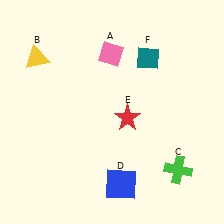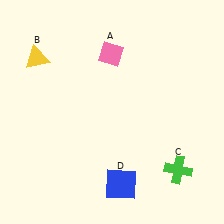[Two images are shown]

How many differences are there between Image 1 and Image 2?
There are 2 differences between the two images.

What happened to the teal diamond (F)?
The teal diamond (F) was removed in Image 2. It was in the top-right area of Image 1.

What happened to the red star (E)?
The red star (E) was removed in Image 2. It was in the bottom-right area of Image 1.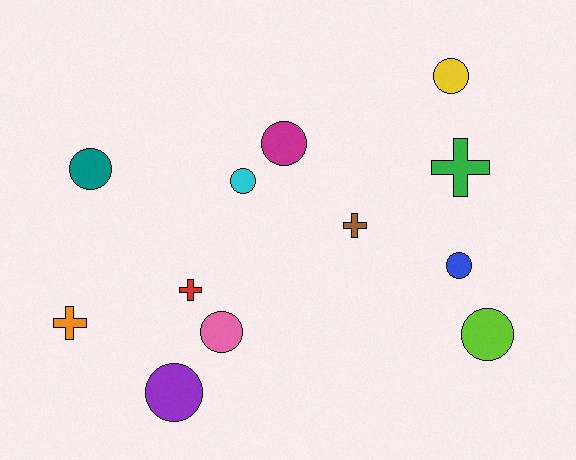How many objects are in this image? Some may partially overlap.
There are 12 objects.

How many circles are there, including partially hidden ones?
There are 8 circles.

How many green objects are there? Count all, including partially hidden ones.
There is 1 green object.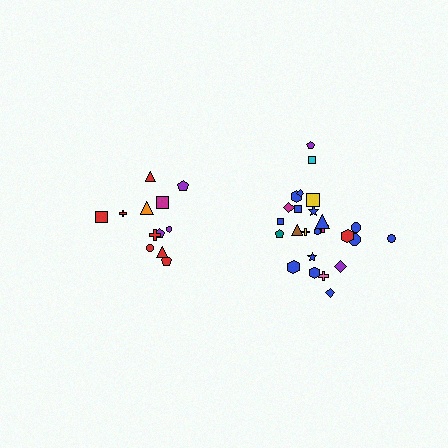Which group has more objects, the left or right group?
The right group.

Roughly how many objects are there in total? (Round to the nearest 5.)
Roughly 35 objects in total.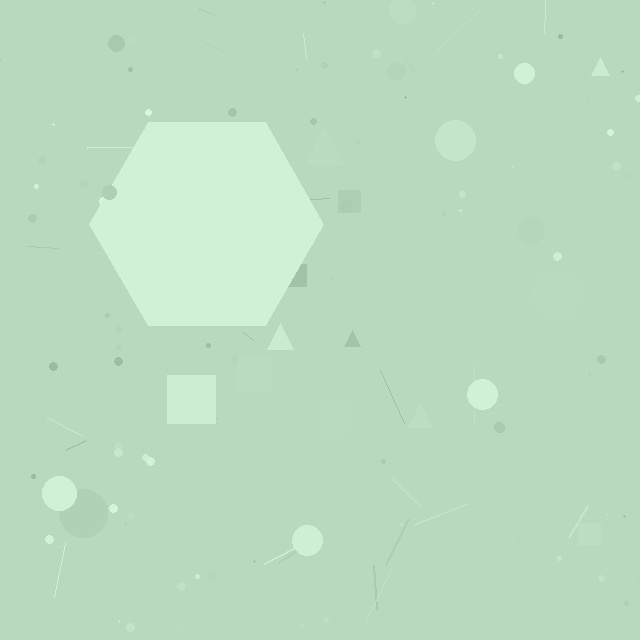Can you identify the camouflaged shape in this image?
The camouflaged shape is a hexagon.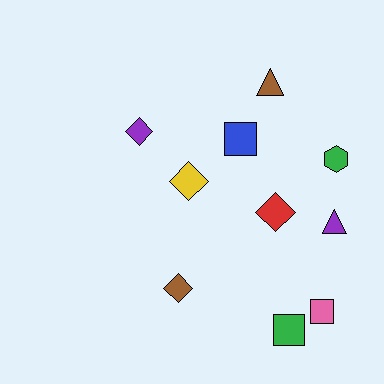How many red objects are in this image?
There is 1 red object.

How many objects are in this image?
There are 10 objects.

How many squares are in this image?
There are 3 squares.